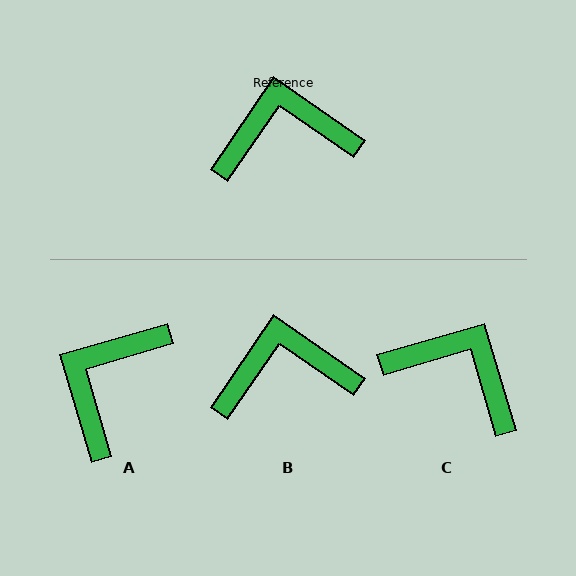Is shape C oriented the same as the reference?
No, it is off by about 39 degrees.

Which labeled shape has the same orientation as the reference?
B.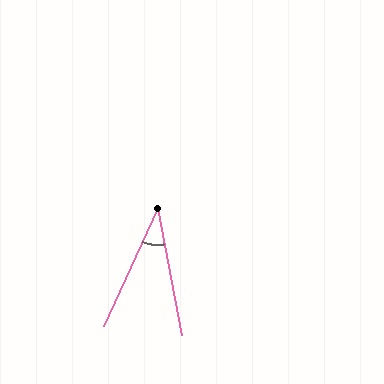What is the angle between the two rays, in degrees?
Approximately 35 degrees.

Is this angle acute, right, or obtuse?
It is acute.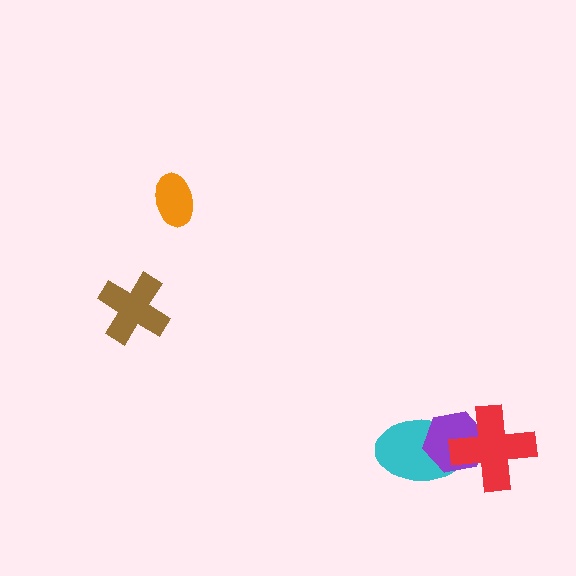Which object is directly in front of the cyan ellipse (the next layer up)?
The purple hexagon is directly in front of the cyan ellipse.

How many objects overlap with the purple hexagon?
2 objects overlap with the purple hexagon.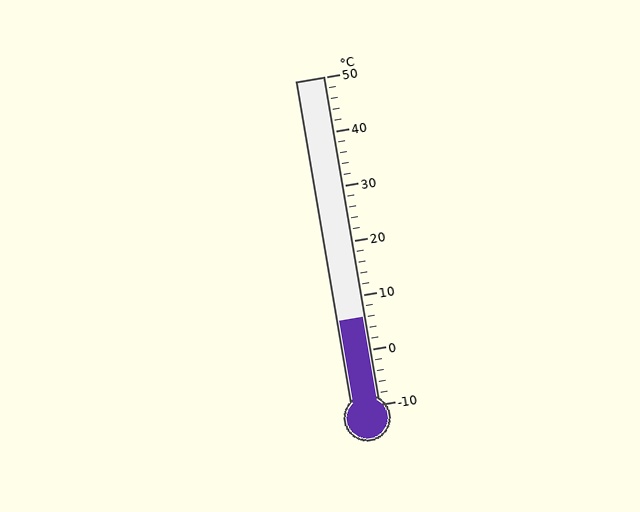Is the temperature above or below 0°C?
The temperature is above 0°C.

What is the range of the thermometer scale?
The thermometer scale ranges from -10°C to 50°C.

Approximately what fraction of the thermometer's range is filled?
The thermometer is filled to approximately 25% of its range.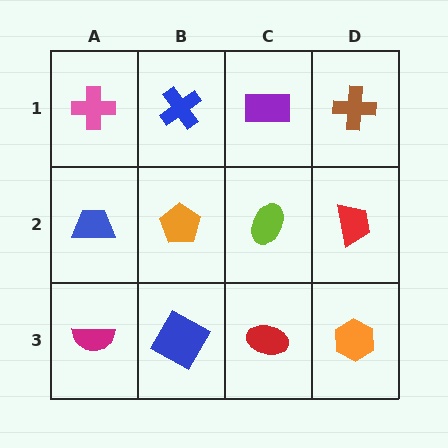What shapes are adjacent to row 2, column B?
A blue cross (row 1, column B), a blue square (row 3, column B), a blue trapezoid (row 2, column A), a lime ellipse (row 2, column C).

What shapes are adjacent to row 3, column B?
An orange pentagon (row 2, column B), a magenta semicircle (row 3, column A), a red ellipse (row 3, column C).